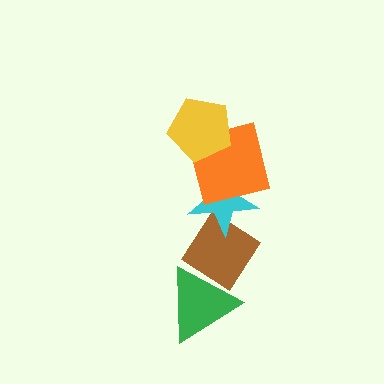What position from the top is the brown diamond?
The brown diamond is 4th from the top.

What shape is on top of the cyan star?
The orange square is on top of the cyan star.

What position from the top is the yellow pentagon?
The yellow pentagon is 1st from the top.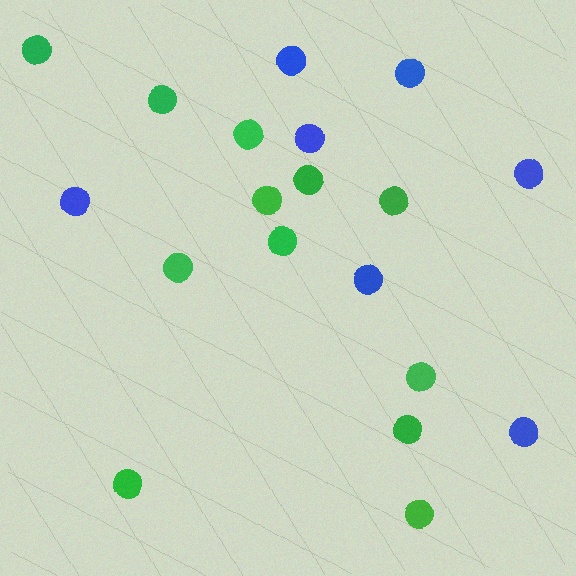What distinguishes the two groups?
There are 2 groups: one group of green circles (12) and one group of blue circles (7).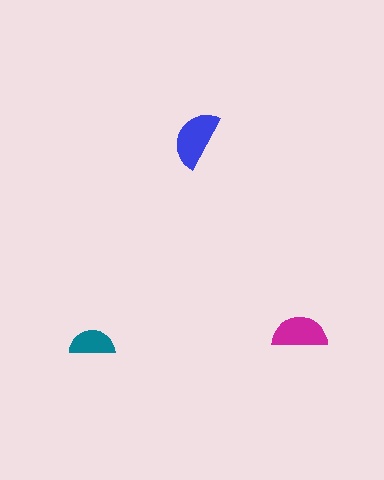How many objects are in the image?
There are 3 objects in the image.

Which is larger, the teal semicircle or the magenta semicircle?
The magenta one.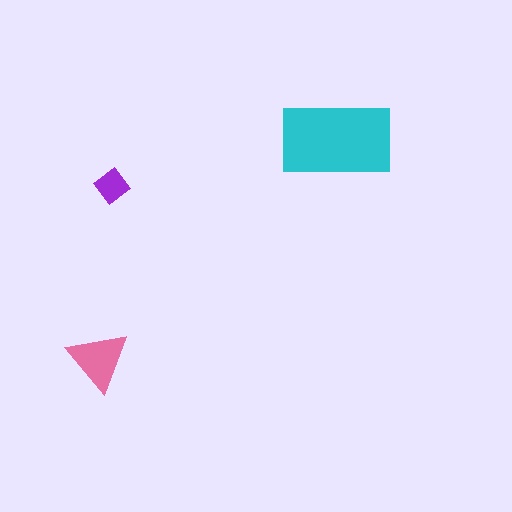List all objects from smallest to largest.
The purple diamond, the pink triangle, the cyan rectangle.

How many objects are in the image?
There are 3 objects in the image.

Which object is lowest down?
The pink triangle is bottommost.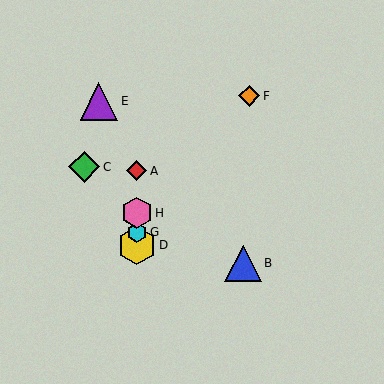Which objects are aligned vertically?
Objects A, D, G, H are aligned vertically.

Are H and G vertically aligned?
Yes, both are at x≈137.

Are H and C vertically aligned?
No, H is at x≈137 and C is at x≈84.